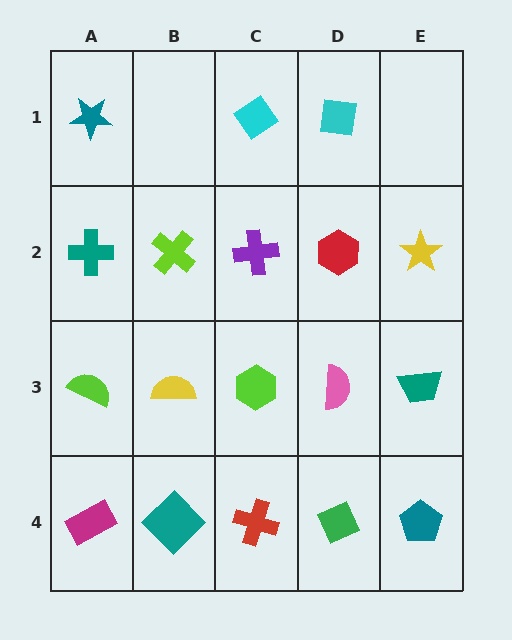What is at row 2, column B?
A lime cross.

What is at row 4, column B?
A teal diamond.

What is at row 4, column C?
A red cross.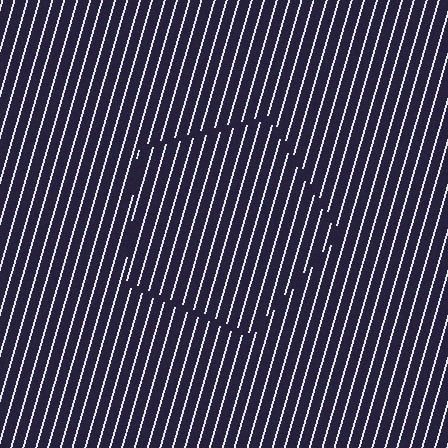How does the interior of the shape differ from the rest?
The interior of the shape contains the same grating, shifted by half a period — the contour is defined by the phase discontinuity where line-ends from the inner and outer gratings abut.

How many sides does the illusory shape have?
5 sides — the line-ends trace a pentagon.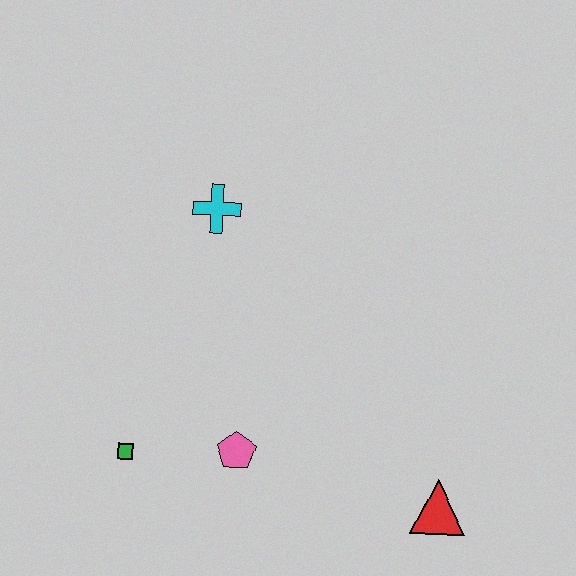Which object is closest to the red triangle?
The pink pentagon is closest to the red triangle.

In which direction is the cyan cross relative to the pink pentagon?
The cyan cross is above the pink pentagon.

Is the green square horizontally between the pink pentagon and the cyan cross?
No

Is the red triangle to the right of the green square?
Yes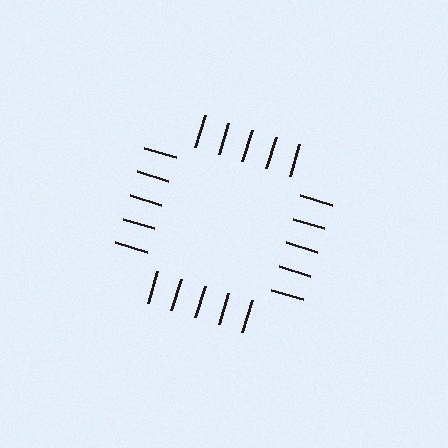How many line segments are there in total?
20 — 5 along each of the 4 edges.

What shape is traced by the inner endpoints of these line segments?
An illusory square — the line segments terminate on its edges but no continuous stroke is drawn.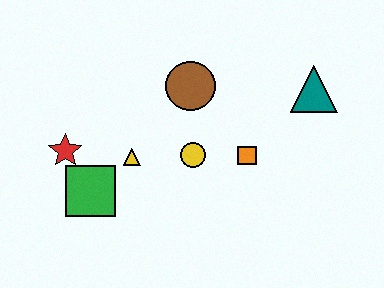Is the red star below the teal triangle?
Yes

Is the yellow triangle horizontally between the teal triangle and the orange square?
No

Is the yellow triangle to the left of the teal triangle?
Yes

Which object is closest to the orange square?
The yellow circle is closest to the orange square.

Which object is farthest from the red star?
The teal triangle is farthest from the red star.